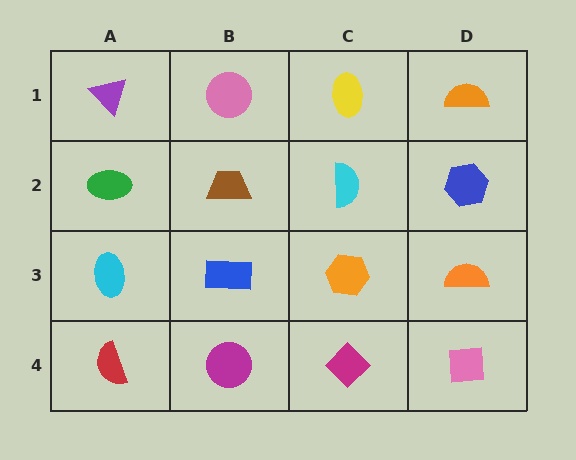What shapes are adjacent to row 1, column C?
A cyan semicircle (row 2, column C), a pink circle (row 1, column B), an orange semicircle (row 1, column D).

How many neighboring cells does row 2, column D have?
3.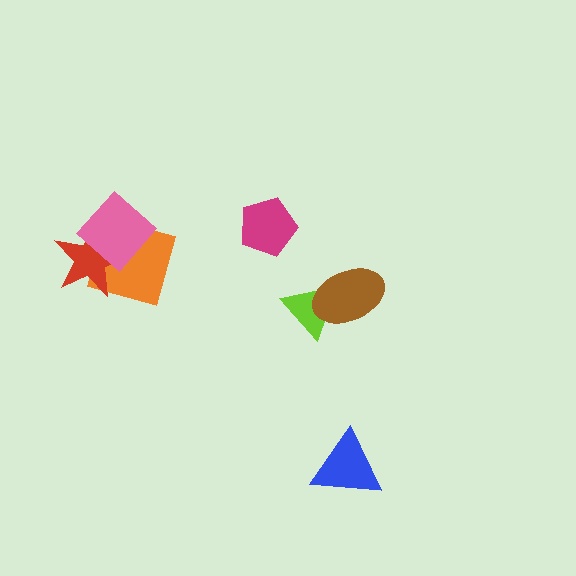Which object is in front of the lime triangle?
The brown ellipse is in front of the lime triangle.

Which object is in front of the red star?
The pink diamond is in front of the red star.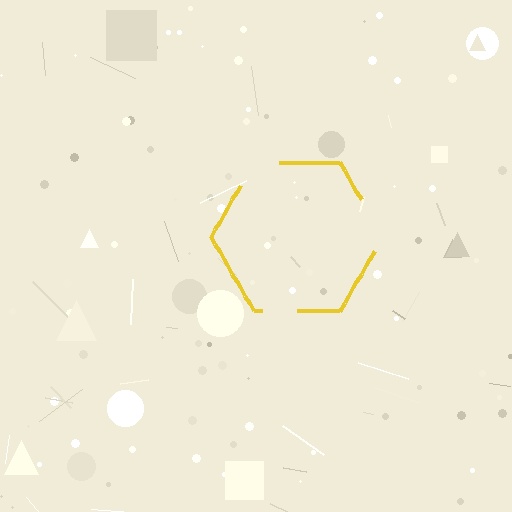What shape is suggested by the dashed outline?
The dashed outline suggests a hexagon.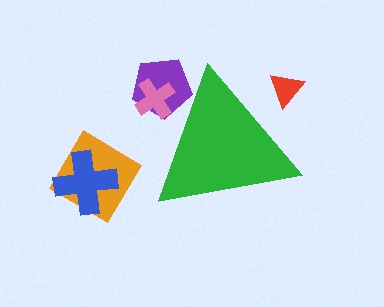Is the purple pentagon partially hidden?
Yes, the purple pentagon is partially hidden behind the green triangle.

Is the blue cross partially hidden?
No, the blue cross is fully visible.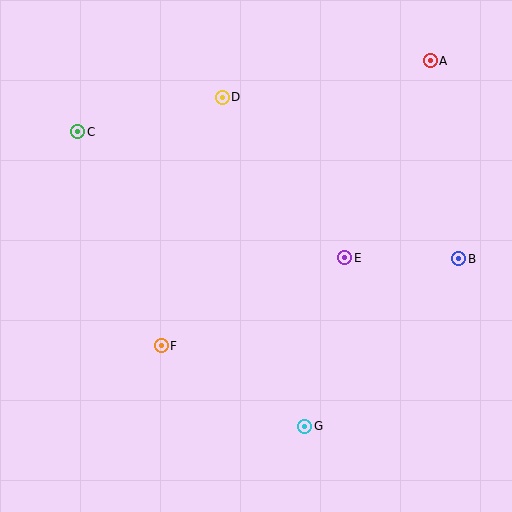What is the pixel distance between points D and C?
The distance between D and C is 149 pixels.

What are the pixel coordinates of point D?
Point D is at (222, 97).